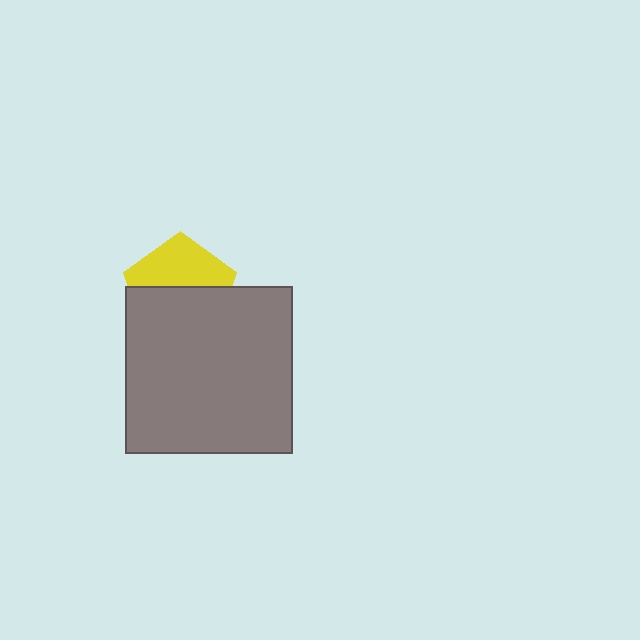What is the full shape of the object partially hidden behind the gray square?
The partially hidden object is a yellow pentagon.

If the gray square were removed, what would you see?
You would see the complete yellow pentagon.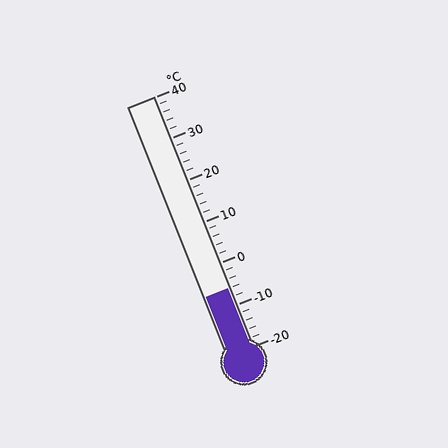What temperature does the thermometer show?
The thermometer shows approximately -6°C.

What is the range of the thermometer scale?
The thermometer scale ranges from -20°C to 40°C.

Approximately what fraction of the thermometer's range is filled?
The thermometer is filled to approximately 25% of its range.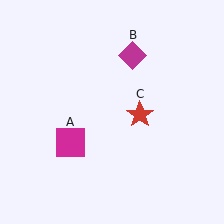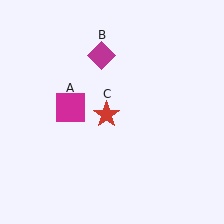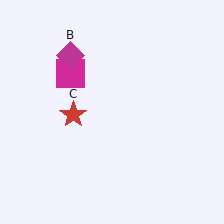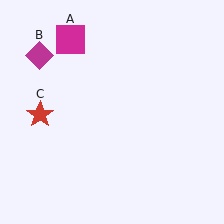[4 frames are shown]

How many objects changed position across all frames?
3 objects changed position: magenta square (object A), magenta diamond (object B), red star (object C).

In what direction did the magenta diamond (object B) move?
The magenta diamond (object B) moved left.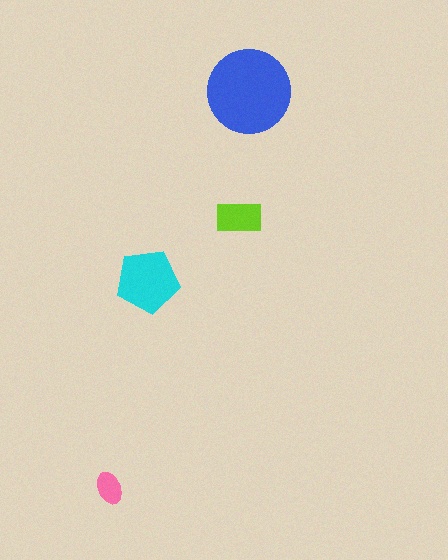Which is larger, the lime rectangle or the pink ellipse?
The lime rectangle.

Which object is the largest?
The blue circle.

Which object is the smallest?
The pink ellipse.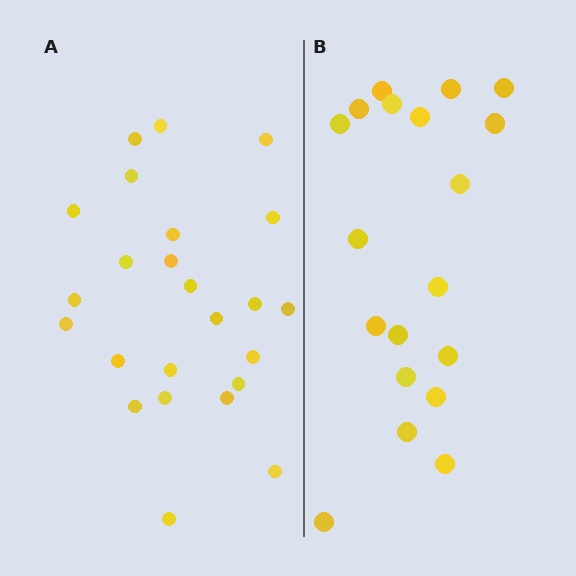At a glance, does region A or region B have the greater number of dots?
Region A (the left region) has more dots.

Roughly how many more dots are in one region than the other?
Region A has about 5 more dots than region B.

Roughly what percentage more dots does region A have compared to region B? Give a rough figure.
About 25% more.